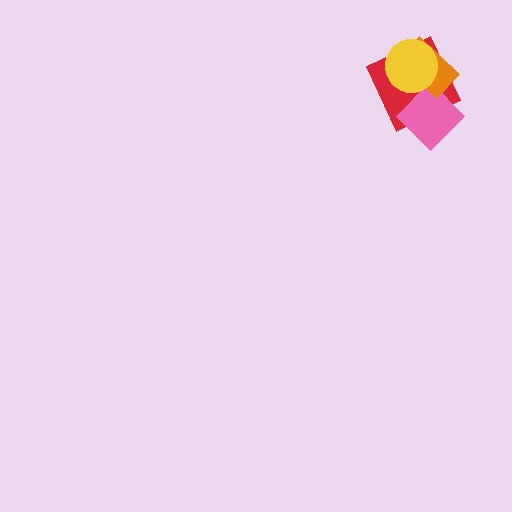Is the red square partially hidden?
Yes, it is partially covered by another shape.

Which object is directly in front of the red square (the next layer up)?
The pink diamond is directly in front of the red square.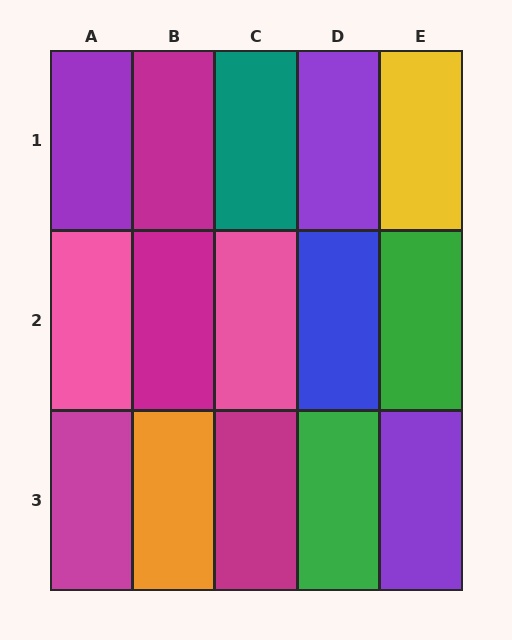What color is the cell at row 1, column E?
Yellow.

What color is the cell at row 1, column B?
Magenta.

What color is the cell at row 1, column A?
Purple.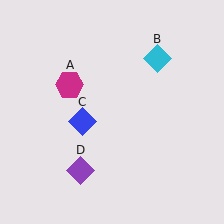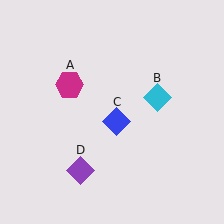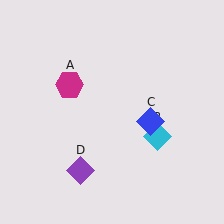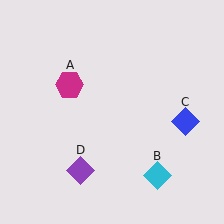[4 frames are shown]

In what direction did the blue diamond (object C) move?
The blue diamond (object C) moved right.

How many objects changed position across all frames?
2 objects changed position: cyan diamond (object B), blue diamond (object C).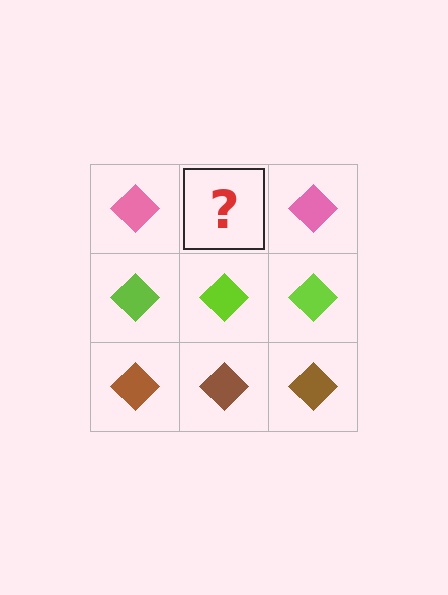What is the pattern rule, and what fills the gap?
The rule is that each row has a consistent color. The gap should be filled with a pink diamond.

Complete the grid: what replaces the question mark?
The question mark should be replaced with a pink diamond.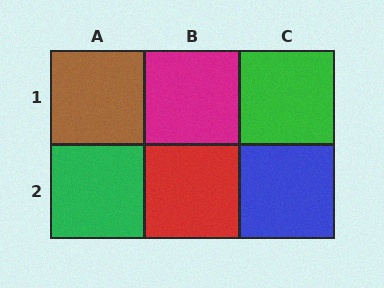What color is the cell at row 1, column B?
Magenta.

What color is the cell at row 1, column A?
Brown.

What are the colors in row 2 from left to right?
Green, red, blue.